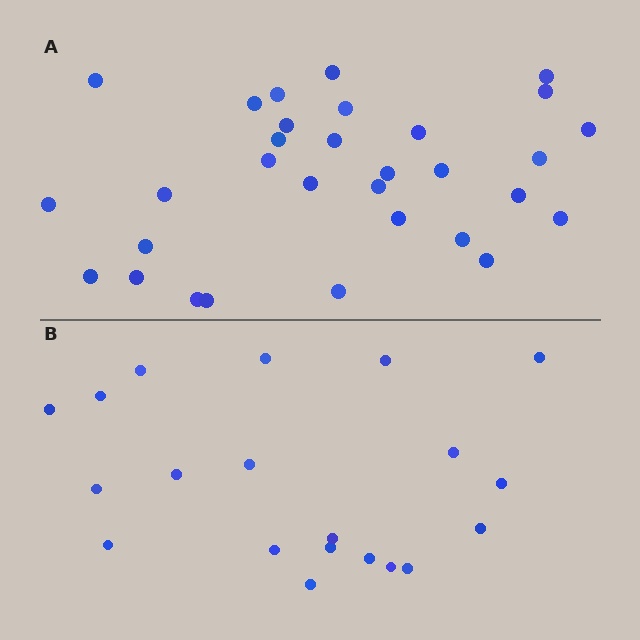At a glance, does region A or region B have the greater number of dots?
Region A (the top region) has more dots.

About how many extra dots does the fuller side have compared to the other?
Region A has roughly 12 or so more dots than region B.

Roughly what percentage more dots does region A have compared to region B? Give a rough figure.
About 55% more.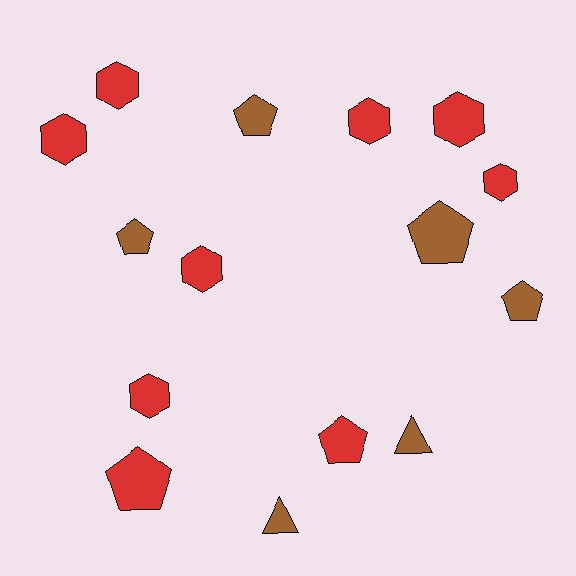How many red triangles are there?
There are no red triangles.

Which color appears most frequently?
Red, with 9 objects.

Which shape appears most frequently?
Hexagon, with 7 objects.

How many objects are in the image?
There are 15 objects.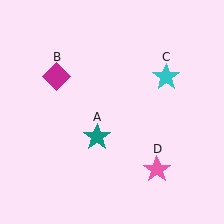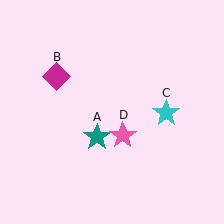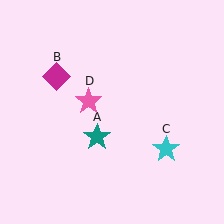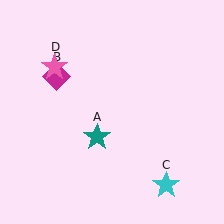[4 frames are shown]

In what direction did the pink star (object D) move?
The pink star (object D) moved up and to the left.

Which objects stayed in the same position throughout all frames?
Teal star (object A) and magenta diamond (object B) remained stationary.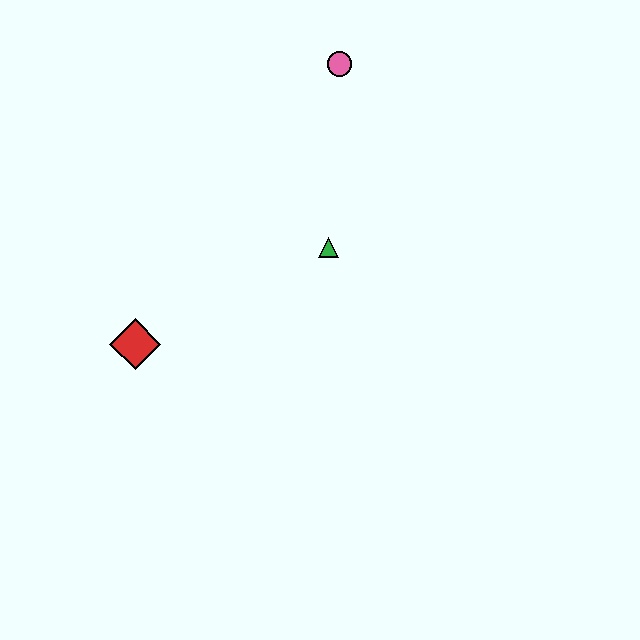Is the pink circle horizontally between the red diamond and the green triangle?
No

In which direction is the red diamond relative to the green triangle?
The red diamond is to the left of the green triangle.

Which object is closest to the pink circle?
The green triangle is closest to the pink circle.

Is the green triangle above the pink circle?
No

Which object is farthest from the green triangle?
The red diamond is farthest from the green triangle.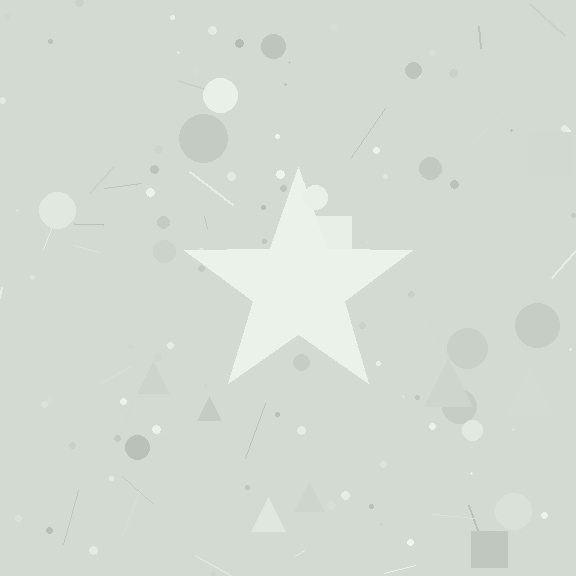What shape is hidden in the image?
A star is hidden in the image.